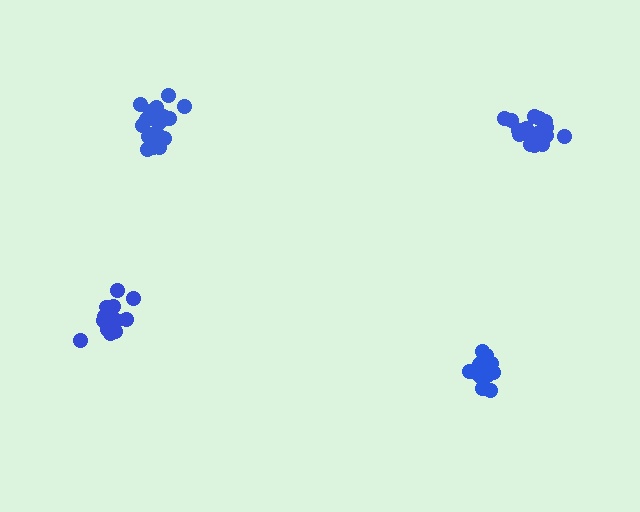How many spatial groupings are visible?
There are 4 spatial groupings.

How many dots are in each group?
Group 1: 18 dots, Group 2: 20 dots, Group 3: 17 dots, Group 4: 18 dots (73 total).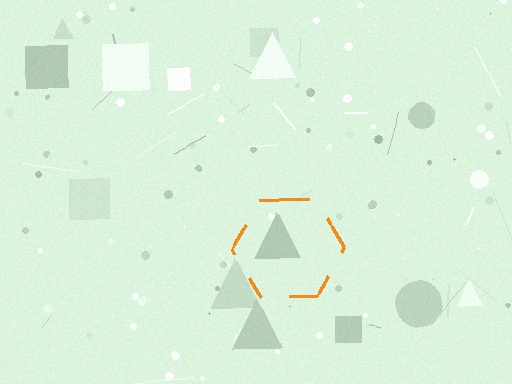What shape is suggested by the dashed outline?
The dashed outline suggests a hexagon.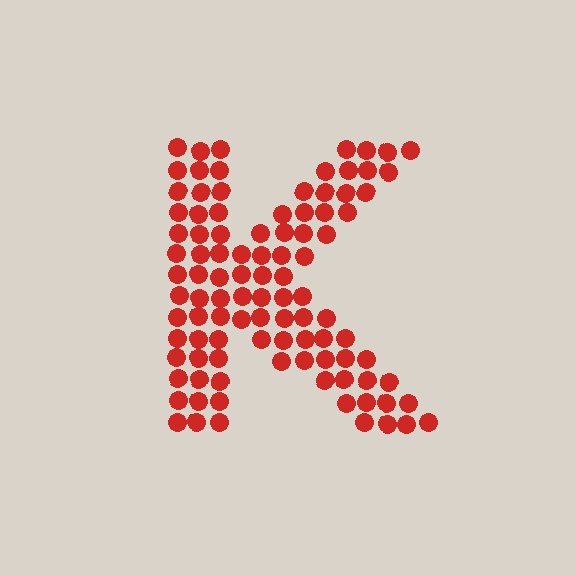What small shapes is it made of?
It is made of small circles.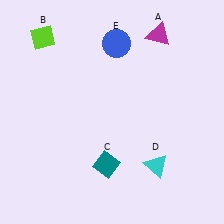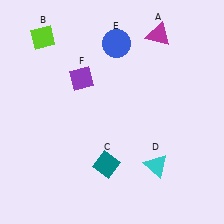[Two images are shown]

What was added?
A purple diamond (F) was added in Image 2.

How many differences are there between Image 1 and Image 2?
There is 1 difference between the two images.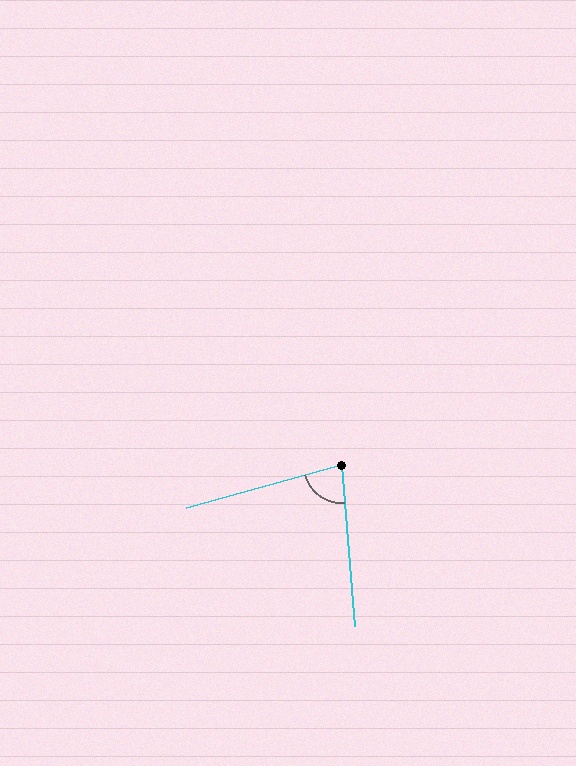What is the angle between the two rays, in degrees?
Approximately 79 degrees.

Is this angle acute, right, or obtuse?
It is acute.